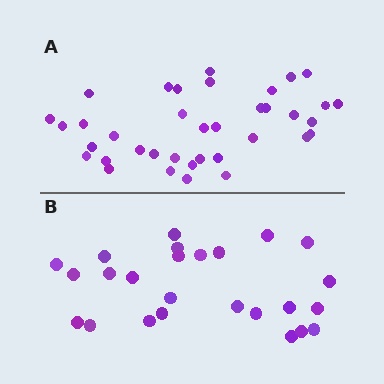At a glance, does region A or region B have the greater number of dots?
Region A (the top region) has more dots.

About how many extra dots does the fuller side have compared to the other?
Region A has roughly 12 or so more dots than region B.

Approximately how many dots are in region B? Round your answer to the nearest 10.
About 20 dots. (The exact count is 25, which rounds to 20.)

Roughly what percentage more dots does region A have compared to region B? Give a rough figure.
About 50% more.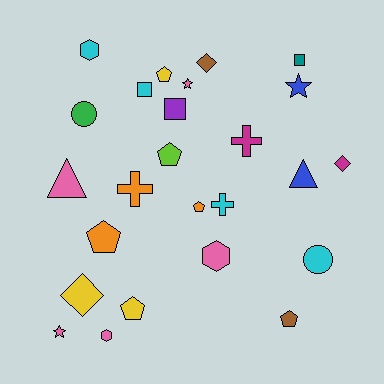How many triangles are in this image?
There are 2 triangles.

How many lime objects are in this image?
There is 1 lime object.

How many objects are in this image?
There are 25 objects.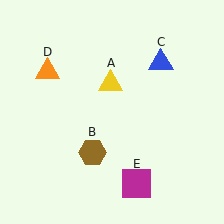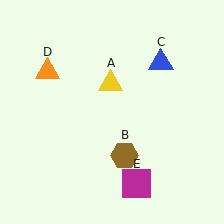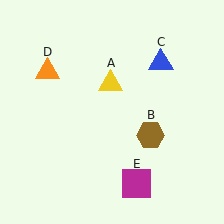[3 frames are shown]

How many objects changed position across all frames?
1 object changed position: brown hexagon (object B).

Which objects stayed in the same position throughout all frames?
Yellow triangle (object A) and blue triangle (object C) and orange triangle (object D) and magenta square (object E) remained stationary.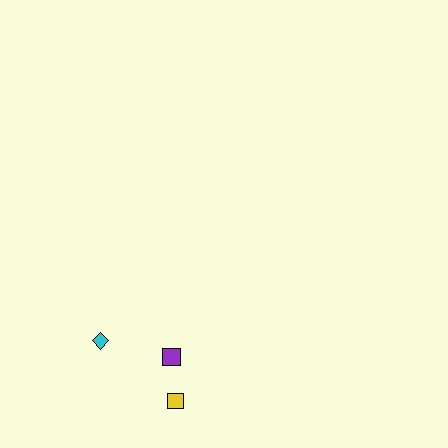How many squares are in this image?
There are 2 squares.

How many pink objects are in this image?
There are no pink objects.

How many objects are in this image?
There are 3 objects.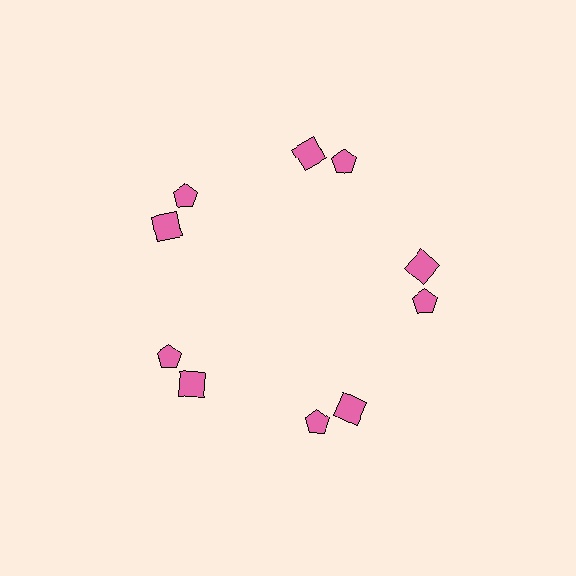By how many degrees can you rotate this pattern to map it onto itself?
The pattern maps onto itself every 72 degrees of rotation.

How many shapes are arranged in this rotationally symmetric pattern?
There are 10 shapes, arranged in 5 groups of 2.